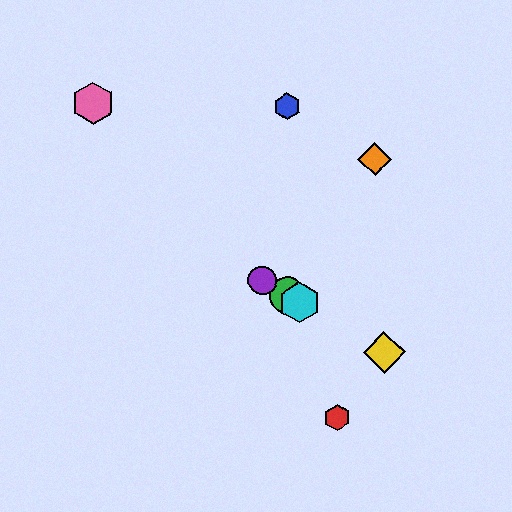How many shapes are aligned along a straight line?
4 shapes (the green circle, the yellow diamond, the purple circle, the cyan hexagon) are aligned along a straight line.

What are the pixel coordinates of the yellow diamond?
The yellow diamond is at (384, 353).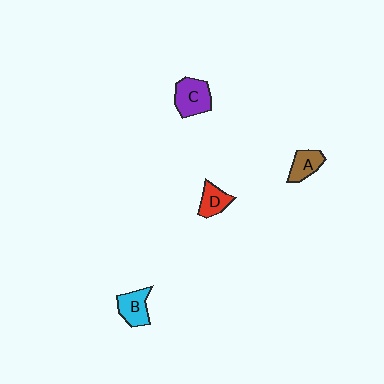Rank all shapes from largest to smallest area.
From largest to smallest: C (purple), B (cyan), A (brown), D (red).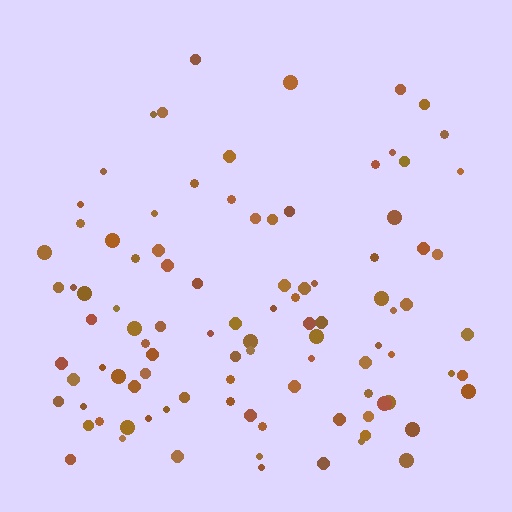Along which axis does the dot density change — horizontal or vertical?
Vertical.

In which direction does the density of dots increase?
From top to bottom, with the bottom side densest.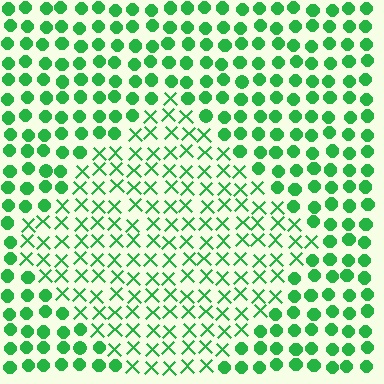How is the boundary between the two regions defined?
The boundary is defined by a change in element shape: X marks inside vs. circles outside. All elements share the same color and spacing.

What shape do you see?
I see a diamond.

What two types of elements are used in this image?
The image uses X marks inside the diamond region and circles outside it.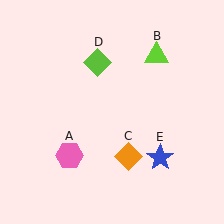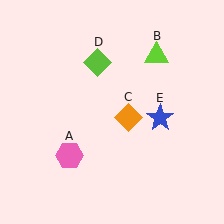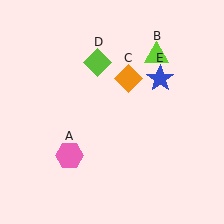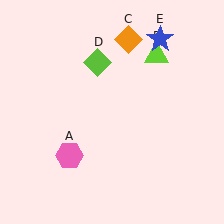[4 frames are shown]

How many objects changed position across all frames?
2 objects changed position: orange diamond (object C), blue star (object E).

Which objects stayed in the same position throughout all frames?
Pink hexagon (object A) and lime triangle (object B) and lime diamond (object D) remained stationary.